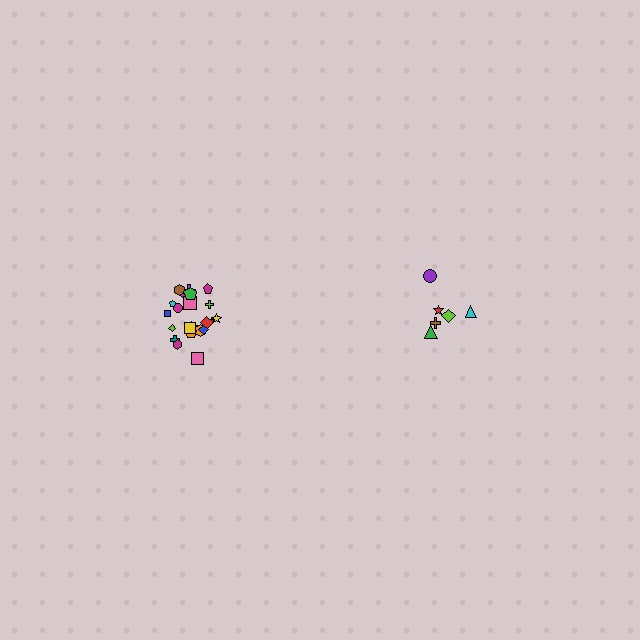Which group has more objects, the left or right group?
The left group.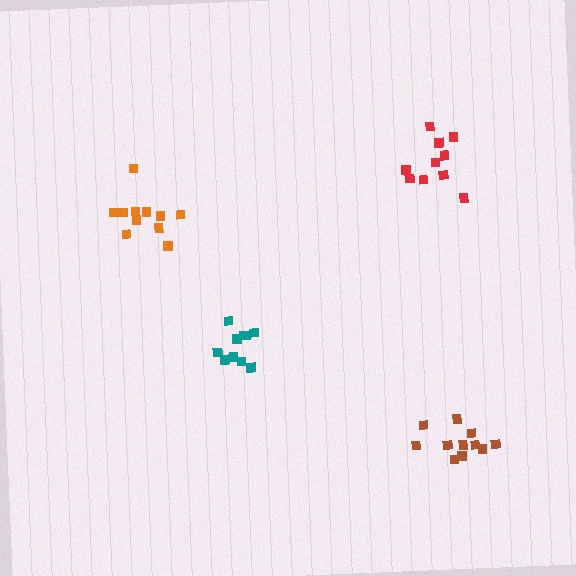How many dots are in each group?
Group 1: 10 dots, Group 2: 10 dots, Group 3: 11 dots, Group 4: 11 dots (42 total).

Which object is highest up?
The red cluster is topmost.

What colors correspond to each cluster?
The clusters are colored: teal, red, brown, orange.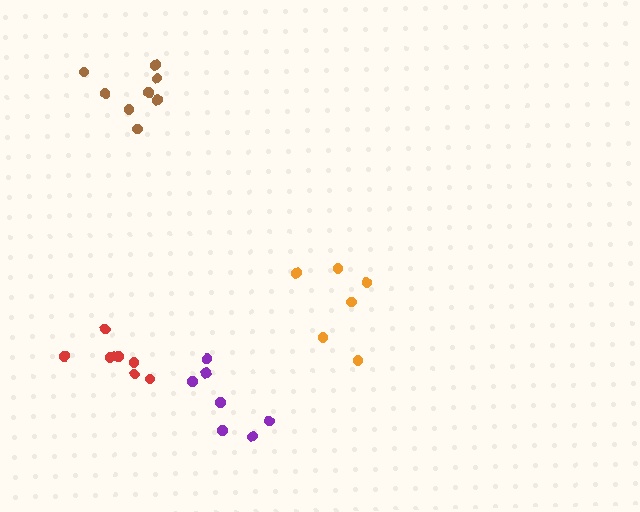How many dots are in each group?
Group 1: 6 dots, Group 2: 8 dots, Group 3: 8 dots, Group 4: 7 dots (29 total).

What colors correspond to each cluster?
The clusters are colored: orange, brown, red, purple.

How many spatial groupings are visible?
There are 4 spatial groupings.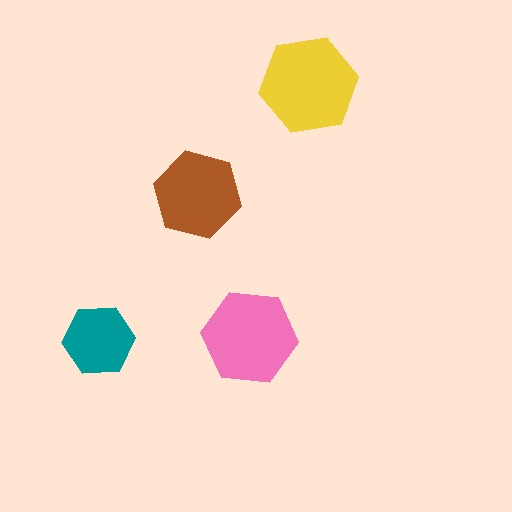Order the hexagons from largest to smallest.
the yellow one, the pink one, the brown one, the teal one.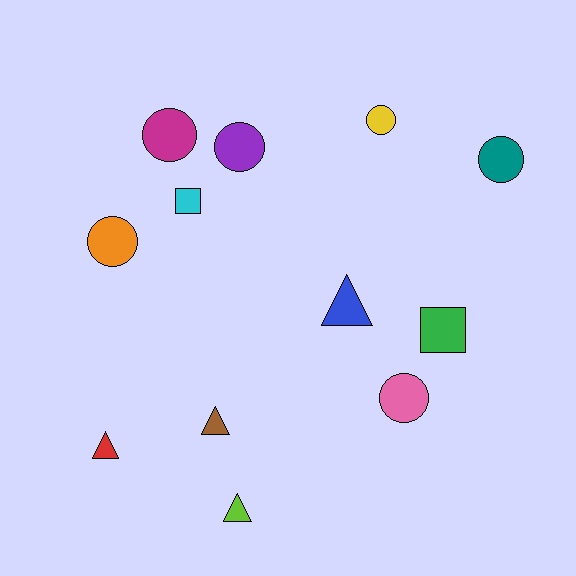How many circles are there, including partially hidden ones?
There are 6 circles.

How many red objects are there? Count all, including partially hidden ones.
There is 1 red object.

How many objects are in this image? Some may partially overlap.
There are 12 objects.